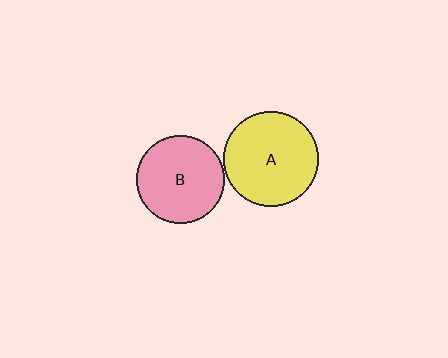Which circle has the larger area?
Circle A (yellow).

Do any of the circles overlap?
No, none of the circles overlap.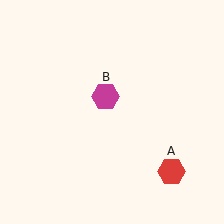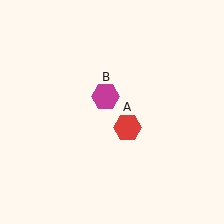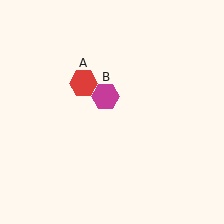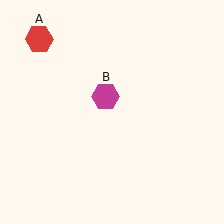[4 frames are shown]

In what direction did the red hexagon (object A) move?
The red hexagon (object A) moved up and to the left.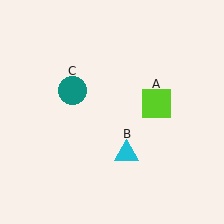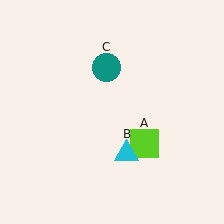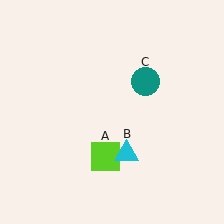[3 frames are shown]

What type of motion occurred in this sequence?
The lime square (object A), teal circle (object C) rotated clockwise around the center of the scene.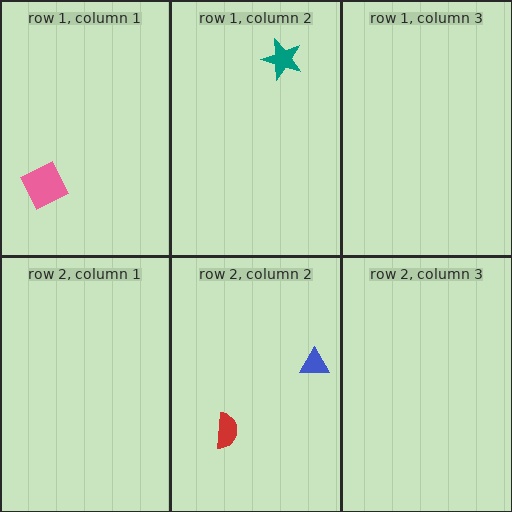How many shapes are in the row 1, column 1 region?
1.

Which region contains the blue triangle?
The row 2, column 2 region.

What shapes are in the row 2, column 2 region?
The red semicircle, the blue triangle.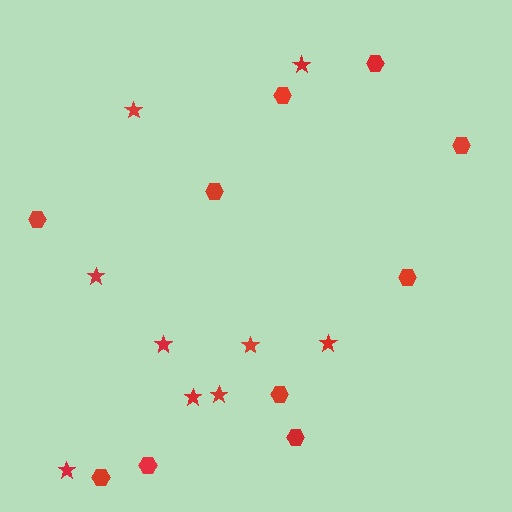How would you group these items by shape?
There are 2 groups: one group of stars (9) and one group of hexagons (10).